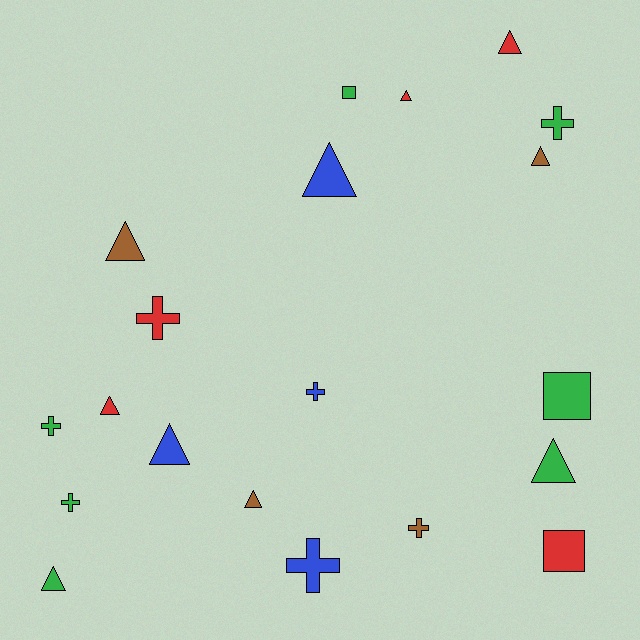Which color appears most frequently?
Green, with 7 objects.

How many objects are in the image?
There are 20 objects.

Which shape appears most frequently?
Triangle, with 10 objects.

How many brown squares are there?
There are no brown squares.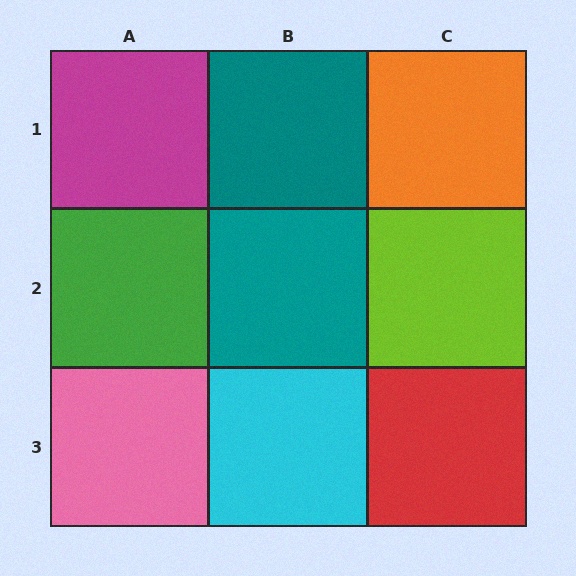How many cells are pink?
1 cell is pink.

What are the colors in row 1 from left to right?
Magenta, teal, orange.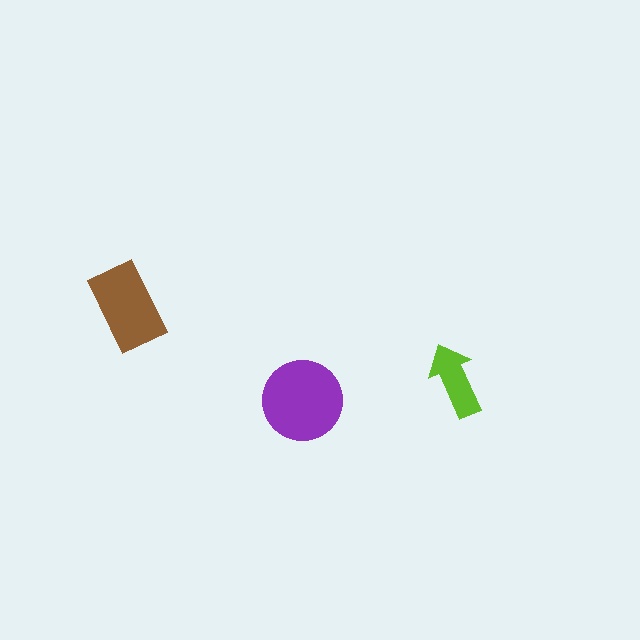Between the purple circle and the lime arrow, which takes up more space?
The purple circle.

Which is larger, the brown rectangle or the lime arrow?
The brown rectangle.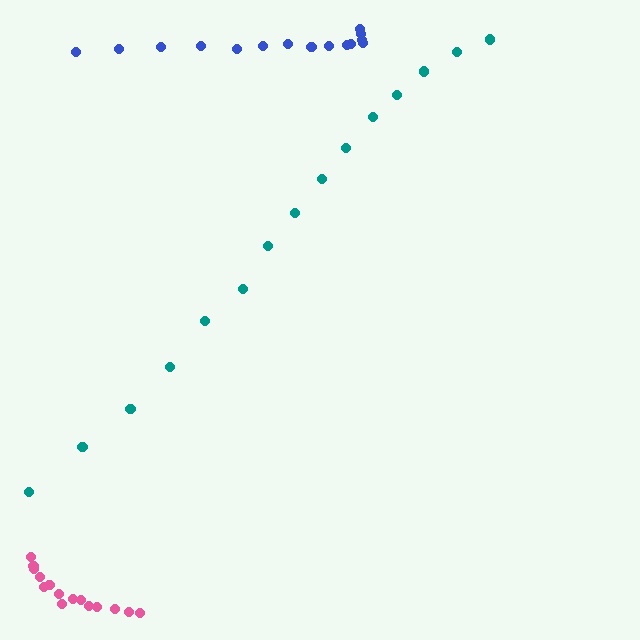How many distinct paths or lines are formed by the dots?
There are 3 distinct paths.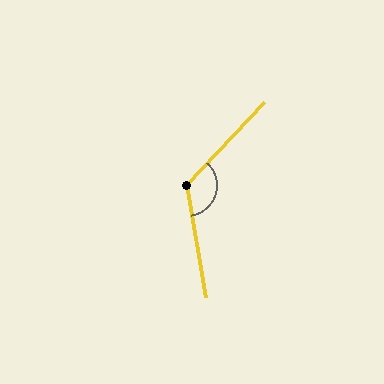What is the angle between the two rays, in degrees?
Approximately 127 degrees.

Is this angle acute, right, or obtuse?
It is obtuse.